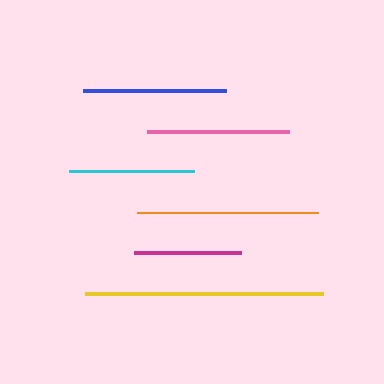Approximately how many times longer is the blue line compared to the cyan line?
The blue line is approximately 1.1 times the length of the cyan line.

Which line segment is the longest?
The yellow line is the longest at approximately 238 pixels.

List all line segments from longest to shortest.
From longest to shortest: yellow, orange, blue, pink, cyan, magenta.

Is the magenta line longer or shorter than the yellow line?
The yellow line is longer than the magenta line.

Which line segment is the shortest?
The magenta line is the shortest at approximately 106 pixels.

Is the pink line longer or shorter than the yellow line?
The yellow line is longer than the pink line.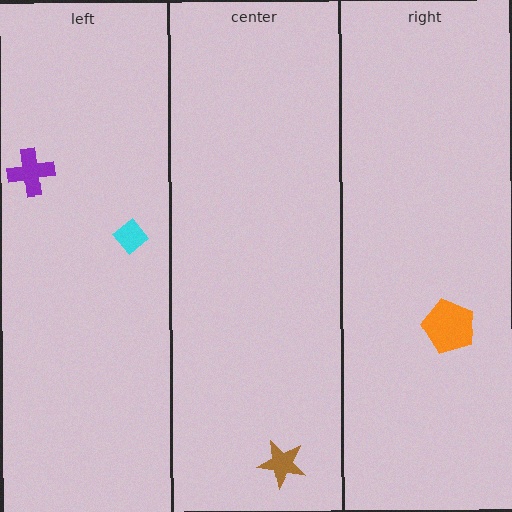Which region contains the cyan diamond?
The left region.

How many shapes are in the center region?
1.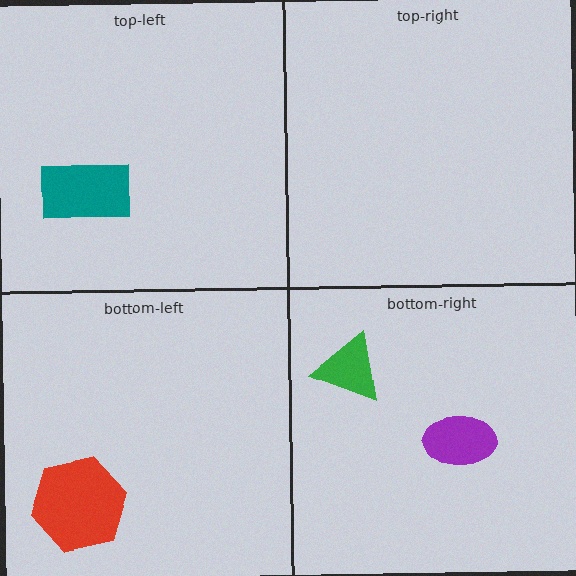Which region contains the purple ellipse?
The bottom-right region.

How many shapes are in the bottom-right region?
2.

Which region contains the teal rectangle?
The top-left region.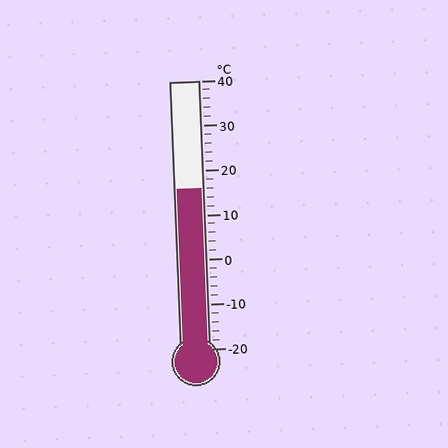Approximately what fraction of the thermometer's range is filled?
The thermometer is filled to approximately 60% of its range.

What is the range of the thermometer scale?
The thermometer scale ranges from -20°C to 40°C.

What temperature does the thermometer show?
The thermometer shows approximately 16°C.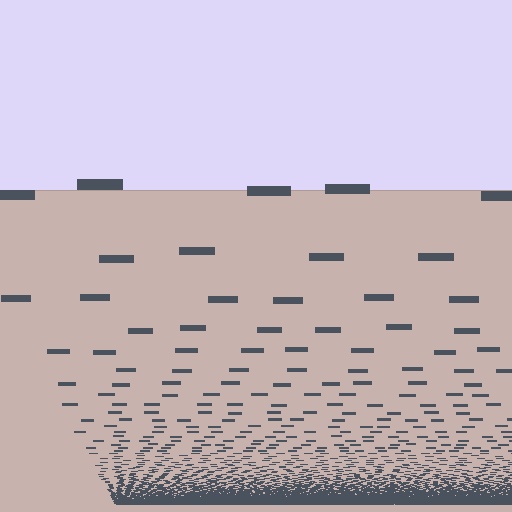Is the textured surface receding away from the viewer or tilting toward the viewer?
The surface appears to tilt toward the viewer. Texture elements get larger and sparser toward the top.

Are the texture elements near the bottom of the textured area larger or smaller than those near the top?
Smaller. The gradient is inverted — elements near the bottom are smaller and denser.